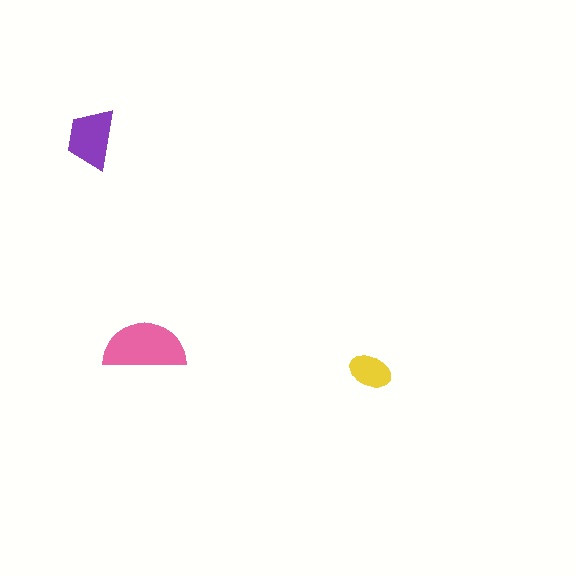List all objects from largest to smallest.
The pink semicircle, the purple trapezoid, the yellow ellipse.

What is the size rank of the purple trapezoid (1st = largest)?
2nd.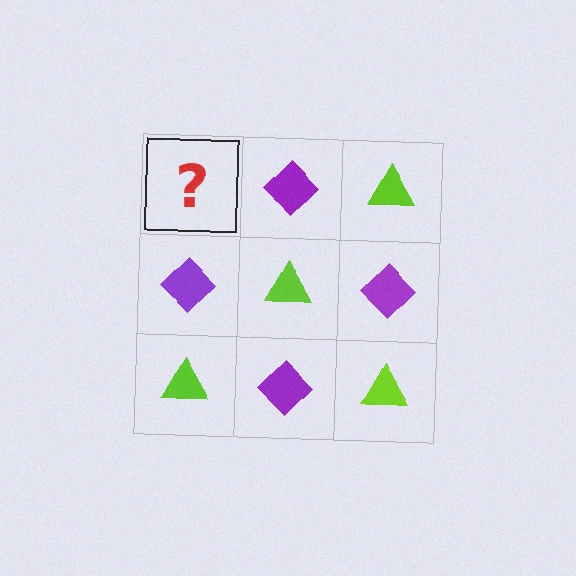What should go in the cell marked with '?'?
The missing cell should contain a lime triangle.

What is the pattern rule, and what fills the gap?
The rule is that it alternates lime triangle and purple diamond in a checkerboard pattern. The gap should be filled with a lime triangle.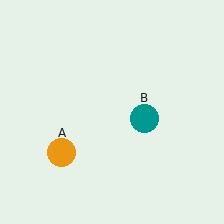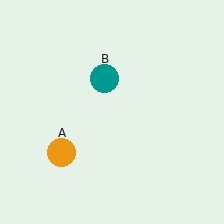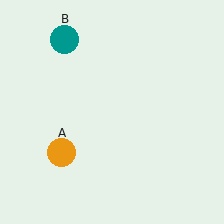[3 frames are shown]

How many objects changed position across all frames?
1 object changed position: teal circle (object B).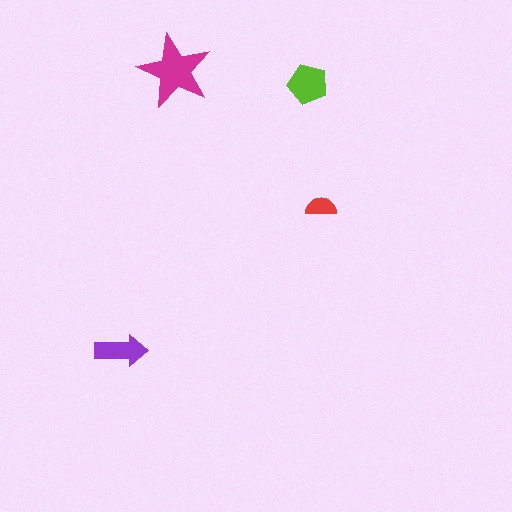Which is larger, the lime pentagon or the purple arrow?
The lime pentagon.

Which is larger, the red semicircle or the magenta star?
The magenta star.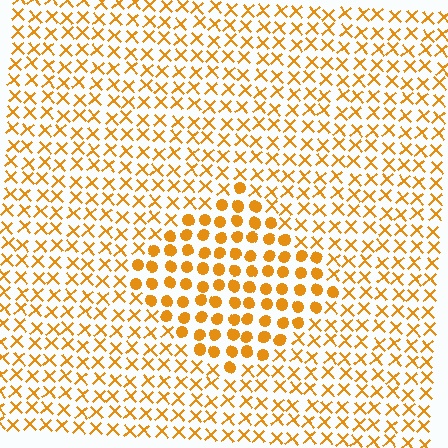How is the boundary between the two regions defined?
The boundary is defined by a change in element shape: circles inside vs. X marks outside. All elements share the same color and spacing.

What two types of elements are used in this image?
The image uses circles inside the diamond region and X marks outside it.